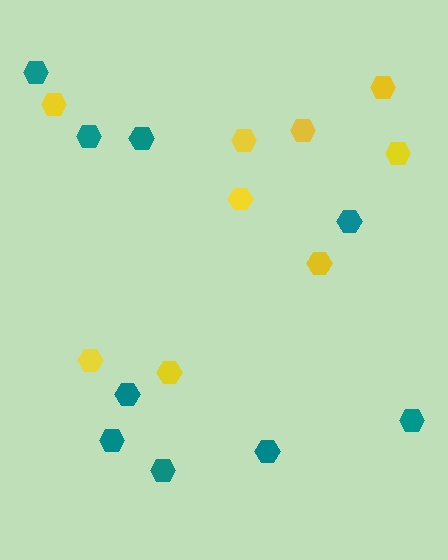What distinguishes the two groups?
There are 2 groups: one group of yellow hexagons (9) and one group of teal hexagons (9).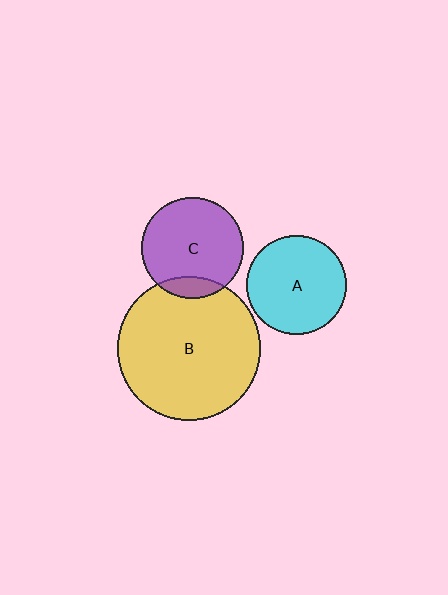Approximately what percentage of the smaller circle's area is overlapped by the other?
Approximately 15%.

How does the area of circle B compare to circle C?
Approximately 2.0 times.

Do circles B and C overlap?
Yes.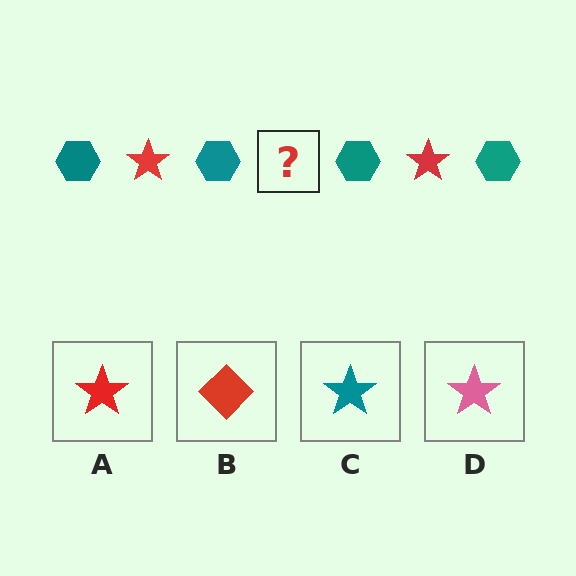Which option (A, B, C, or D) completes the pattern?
A.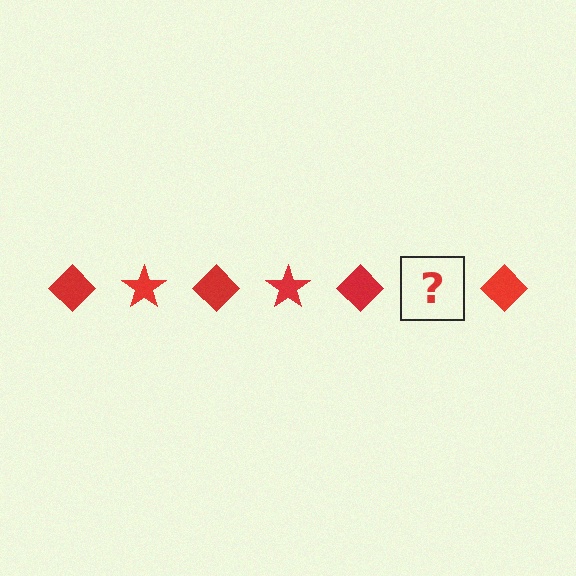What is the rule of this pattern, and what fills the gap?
The rule is that the pattern cycles through diamond, star shapes in red. The gap should be filled with a red star.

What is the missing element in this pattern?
The missing element is a red star.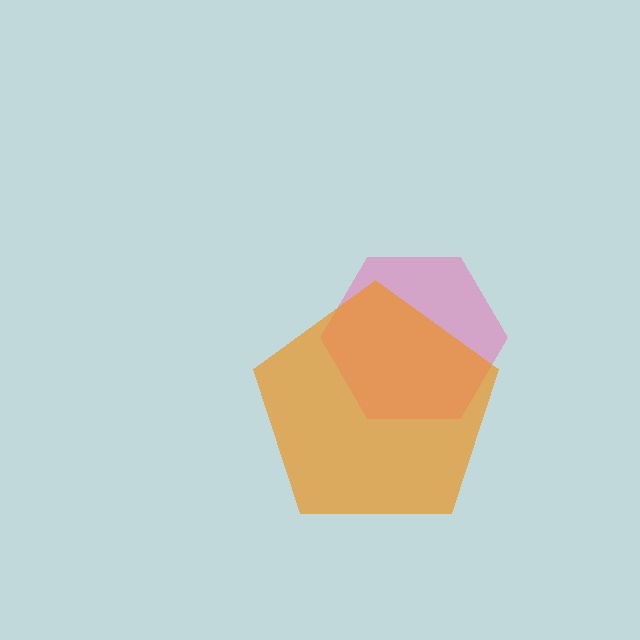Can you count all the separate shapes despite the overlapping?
Yes, there are 2 separate shapes.